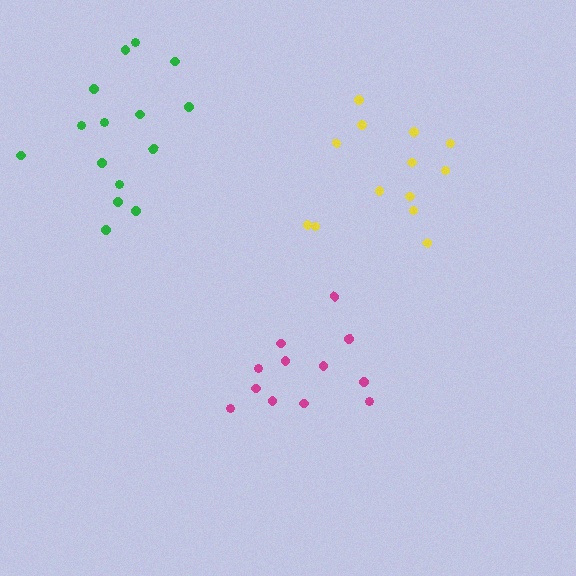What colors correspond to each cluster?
The clusters are colored: magenta, yellow, green.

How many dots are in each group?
Group 1: 12 dots, Group 2: 13 dots, Group 3: 15 dots (40 total).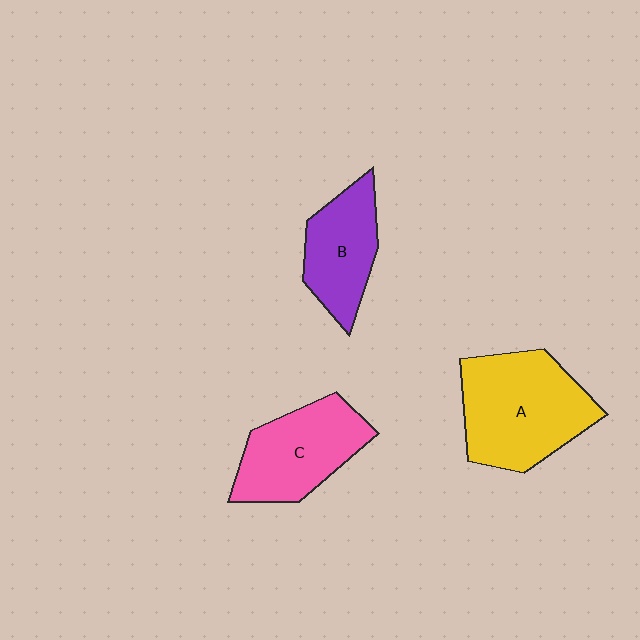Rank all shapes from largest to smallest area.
From largest to smallest: A (yellow), C (pink), B (purple).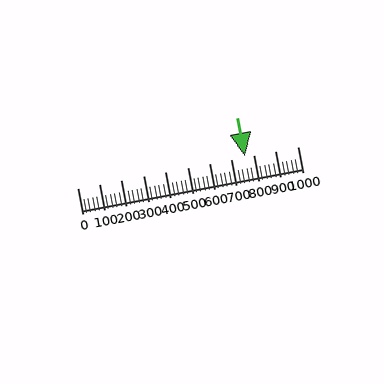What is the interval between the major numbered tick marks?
The major tick marks are spaced 100 units apart.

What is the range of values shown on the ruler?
The ruler shows values from 0 to 1000.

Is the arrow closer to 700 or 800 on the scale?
The arrow is closer to 800.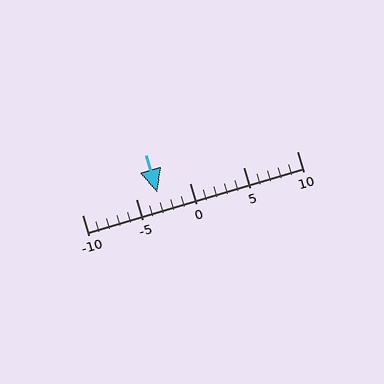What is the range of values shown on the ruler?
The ruler shows values from -10 to 10.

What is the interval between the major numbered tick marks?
The major tick marks are spaced 5 units apart.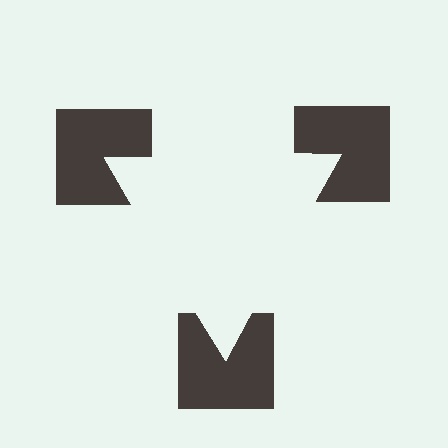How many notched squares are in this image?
There are 3 — one at each vertex of the illusory triangle.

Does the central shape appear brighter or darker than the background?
It typically appears slightly brighter than the background, even though no actual brightness change is drawn.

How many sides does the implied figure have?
3 sides.